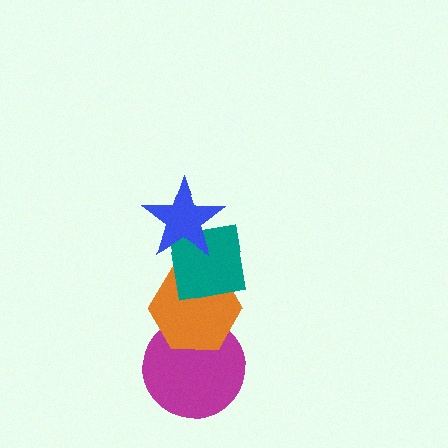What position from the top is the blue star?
The blue star is 1st from the top.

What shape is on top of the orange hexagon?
The teal square is on top of the orange hexagon.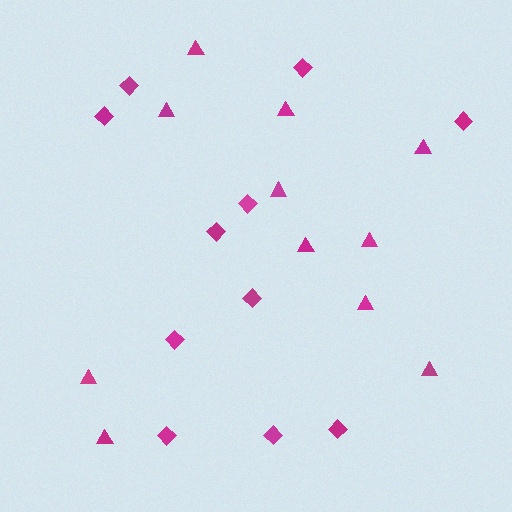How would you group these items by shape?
There are 2 groups: one group of triangles (11) and one group of diamonds (11).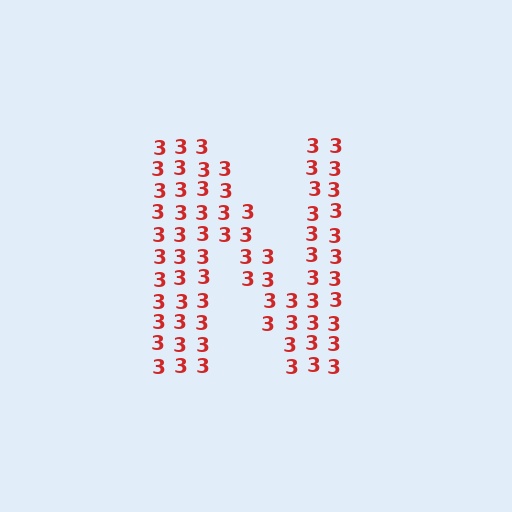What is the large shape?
The large shape is the letter N.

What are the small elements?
The small elements are digit 3's.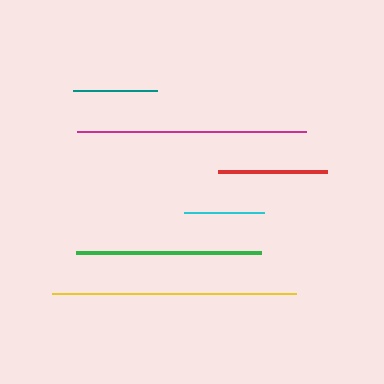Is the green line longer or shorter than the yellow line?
The yellow line is longer than the green line.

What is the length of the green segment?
The green segment is approximately 185 pixels long.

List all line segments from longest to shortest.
From longest to shortest: yellow, magenta, green, red, teal, cyan.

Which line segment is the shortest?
The cyan line is the shortest at approximately 80 pixels.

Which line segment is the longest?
The yellow line is the longest at approximately 244 pixels.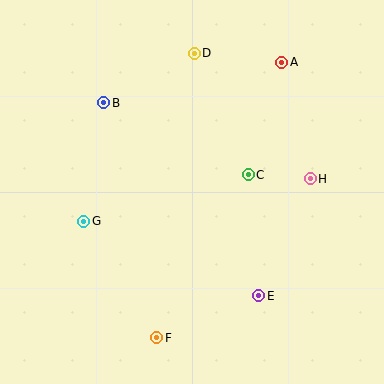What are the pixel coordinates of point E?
Point E is at (259, 296).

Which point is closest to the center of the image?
Point C at (248, 175) is closest to the center.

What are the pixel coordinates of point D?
Point D is at (194, 53).